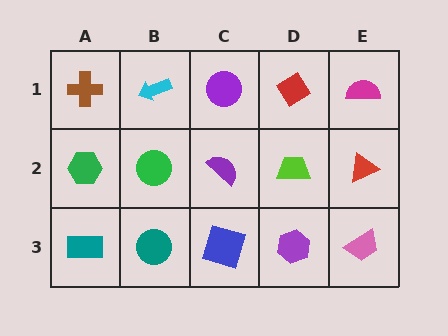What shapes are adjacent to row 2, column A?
A brown cross (row 1, column A), a teal rectangle (row 3, column A), a green circle (row 2, column B).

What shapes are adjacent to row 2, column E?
A magenta semicircle (row 1, column E), a pink trapezoid (row 3, column E), a lime trapezoid (row 2, column D).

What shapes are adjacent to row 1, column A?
A green hexagon (row 2, column A), a cyan arrow (row 1, column B).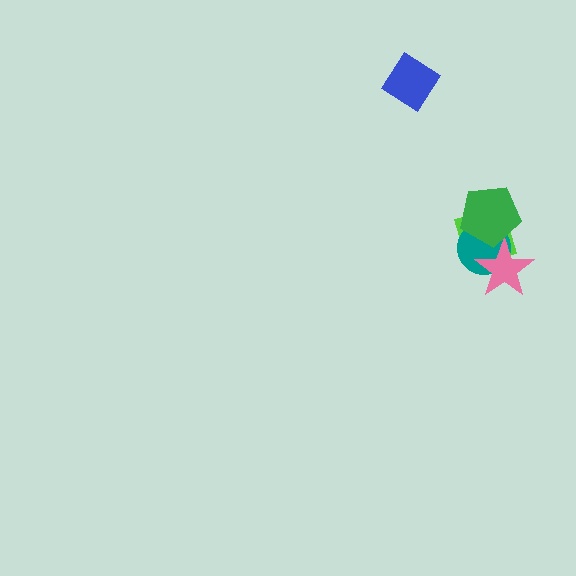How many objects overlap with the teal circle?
3 objects overlap with the teal circle.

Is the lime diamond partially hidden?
Yes, it is partially covered by another shape.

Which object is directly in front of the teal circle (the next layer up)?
The pink star is directly in front of the teal circle.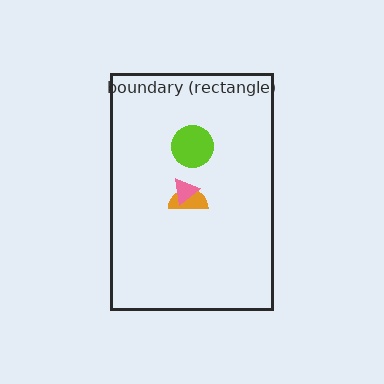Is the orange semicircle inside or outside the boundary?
Inside.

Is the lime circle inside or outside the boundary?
Inside.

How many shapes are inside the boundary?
3 inside, 0 outside.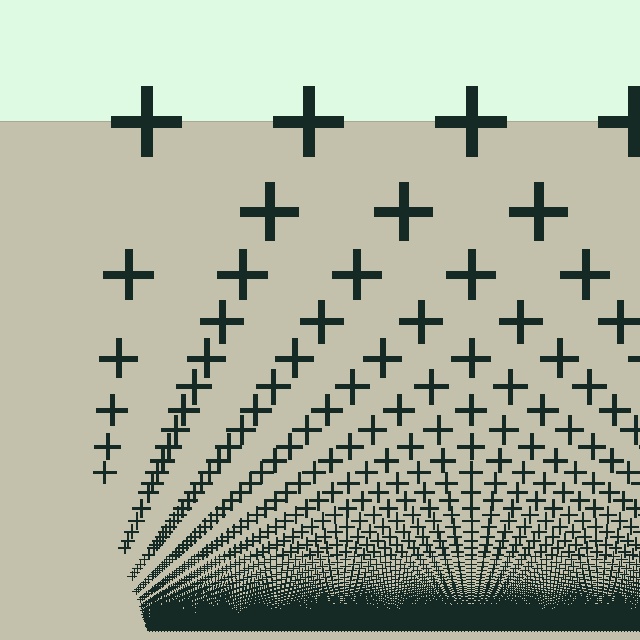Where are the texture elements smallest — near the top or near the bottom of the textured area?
Near the bottom.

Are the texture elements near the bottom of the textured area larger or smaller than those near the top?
Smaller. The gradient is inverted — elements near the bottom are smaller and denser.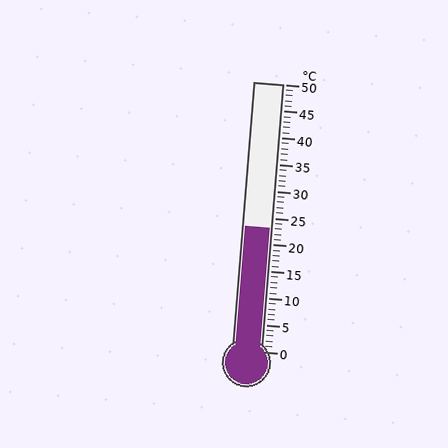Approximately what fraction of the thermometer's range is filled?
The thermometer is filled to approximately 45% of its range.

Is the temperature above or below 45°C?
The temperature is below 45°C.